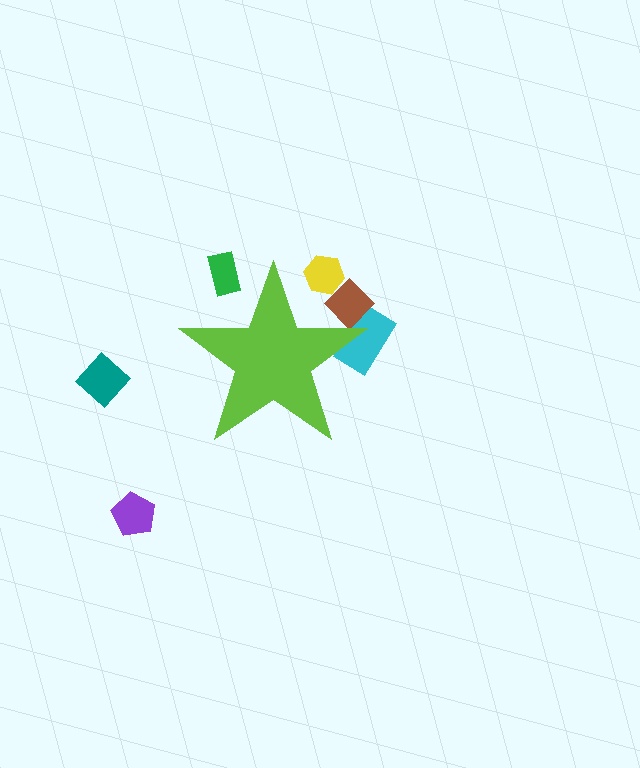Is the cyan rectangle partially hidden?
Yes, the cyan rectangle is partially hidden behind the lime star.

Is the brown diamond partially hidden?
Yes, the brown diamond is partially hidden behind the lime star.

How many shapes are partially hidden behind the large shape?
4 shapes are partially hidden.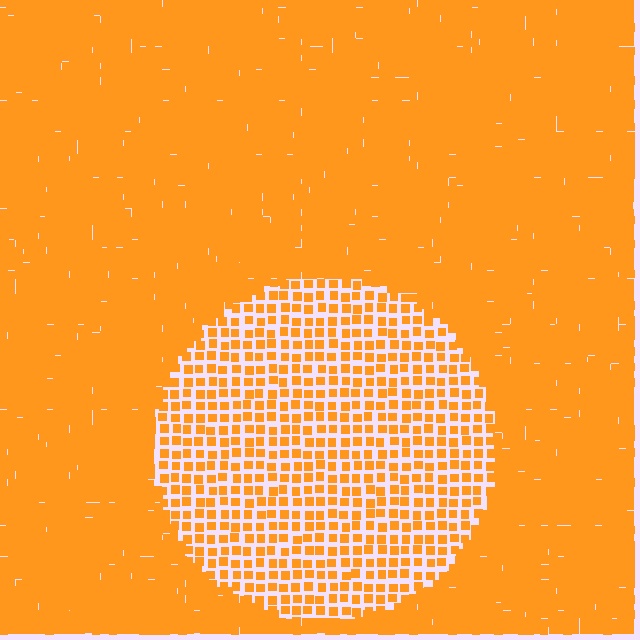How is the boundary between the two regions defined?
The boundary is defined by a change in element density (approximately 2.5x ratio). All elements are the same color, size, and shape.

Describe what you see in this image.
The image contains small orange elements arranged at two different densities. A circle-shaped region is visible where the elements are less densely packed than the surrounding area.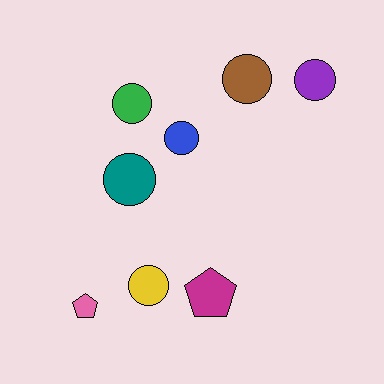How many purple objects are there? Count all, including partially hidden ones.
There is 1 purple object.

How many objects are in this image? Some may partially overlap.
There are 8 objects.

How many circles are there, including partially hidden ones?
There are 6 circles.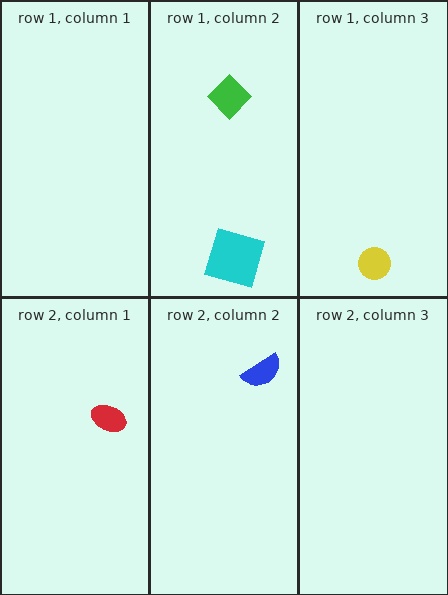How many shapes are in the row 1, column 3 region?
1.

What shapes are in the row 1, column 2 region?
The green diamond, the cyan square.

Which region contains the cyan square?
The row 1, column 2 region.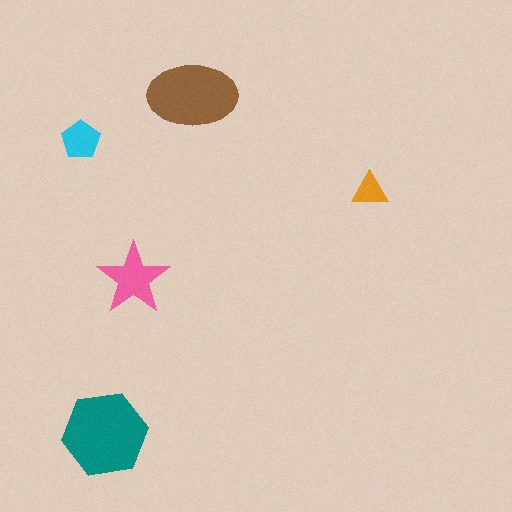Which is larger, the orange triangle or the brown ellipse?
The brown ellipse.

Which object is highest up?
The brown ellipse is topmost.